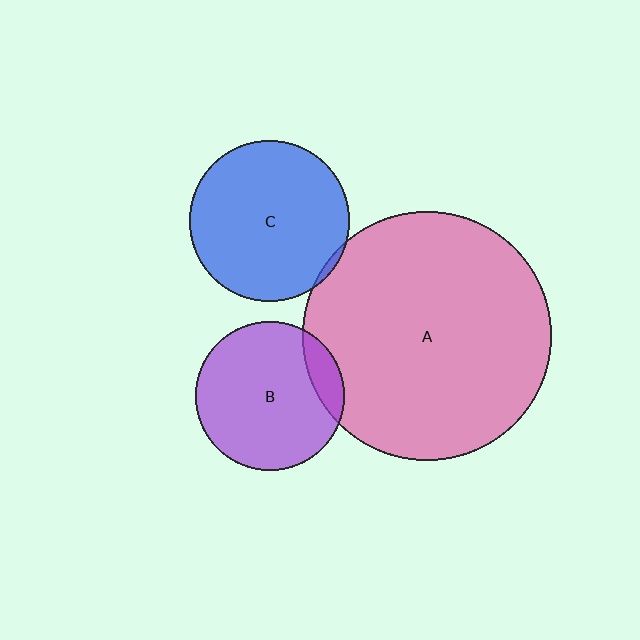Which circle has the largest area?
Circle A (pink).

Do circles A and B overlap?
Yes.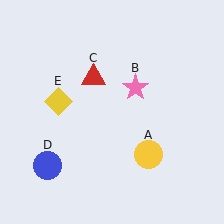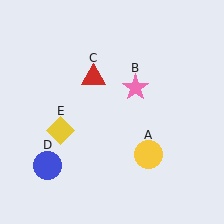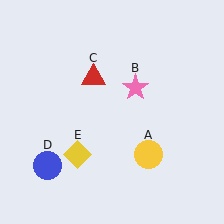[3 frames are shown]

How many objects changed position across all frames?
1 object changed position: yellow diamond (object E).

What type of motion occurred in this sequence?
The yellow diamond (object E) rotated counterclockwise around the center of the scene.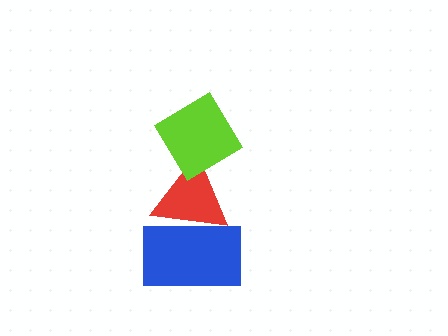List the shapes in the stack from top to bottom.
From top to bottom: the lime diamond, the red triangle, the blue rectangle.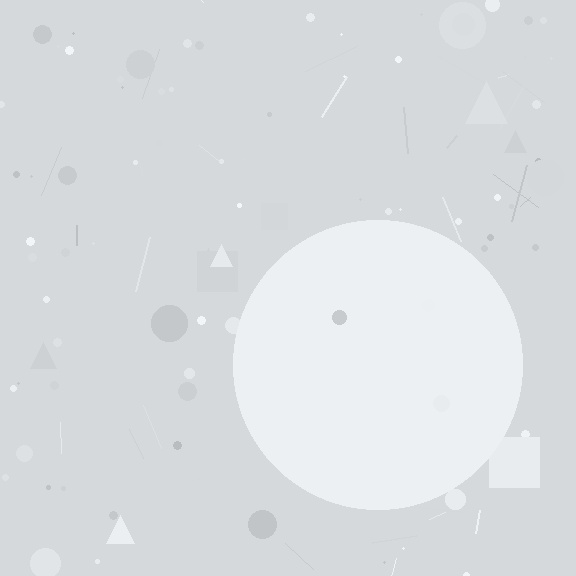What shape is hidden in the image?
A circle is hidden in the image.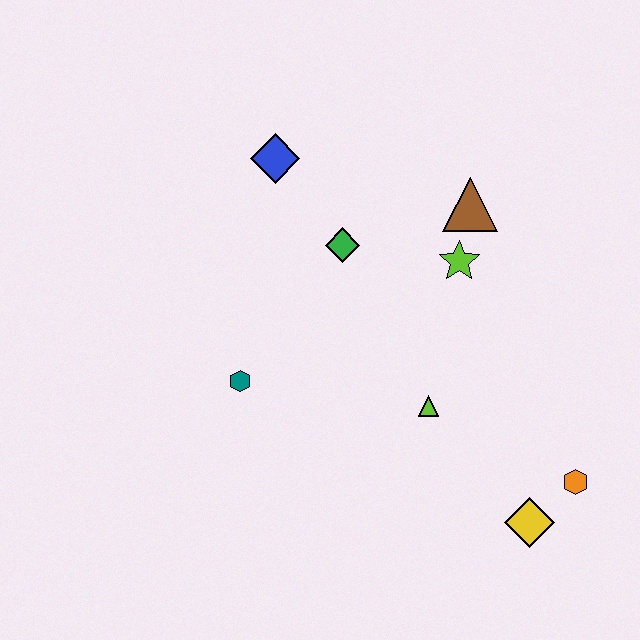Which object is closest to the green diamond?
The blue diamond is closest to the green diamond.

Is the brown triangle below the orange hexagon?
No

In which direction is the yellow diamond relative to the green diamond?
The yellow diamond is below the green diamond.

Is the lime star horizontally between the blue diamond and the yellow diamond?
Yes